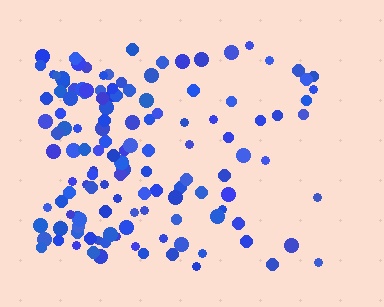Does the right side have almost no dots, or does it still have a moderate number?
Still a moderate number, just noticeably fewer than the left.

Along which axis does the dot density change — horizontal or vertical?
Horizontal.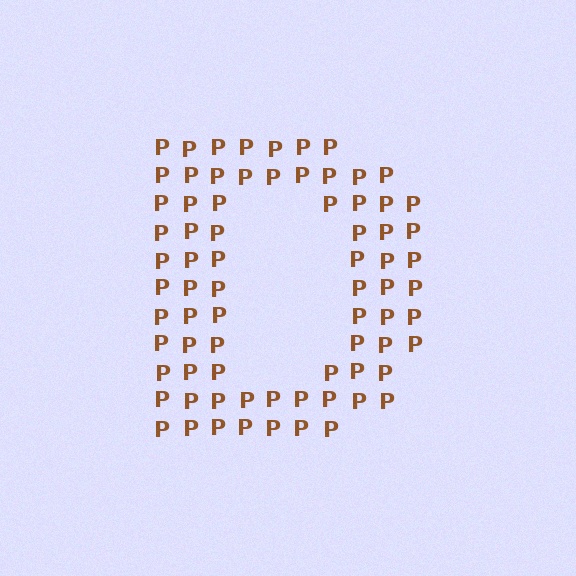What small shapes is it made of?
It is made of small letter P's.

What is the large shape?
The large shape is the letter D.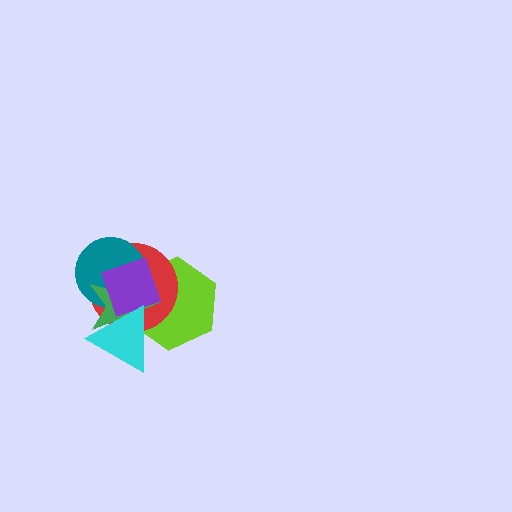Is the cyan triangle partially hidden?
No, no other shape covers it.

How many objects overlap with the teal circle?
4 objects overlap with the teal circle.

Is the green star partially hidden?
Yes, it is partially covered by another shape.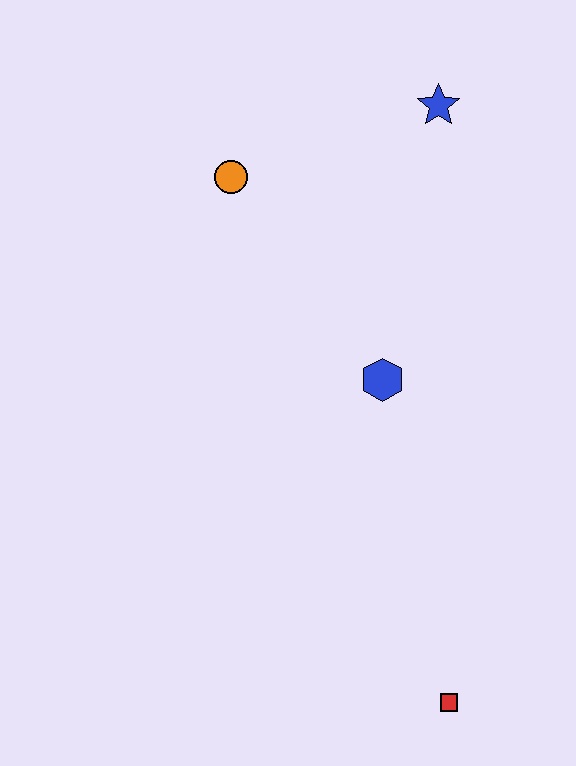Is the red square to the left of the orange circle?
No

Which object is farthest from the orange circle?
The red square is farthest from the orange circle.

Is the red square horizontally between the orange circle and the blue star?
No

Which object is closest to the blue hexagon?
The orange circle is closest to the blue hexagon.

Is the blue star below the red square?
No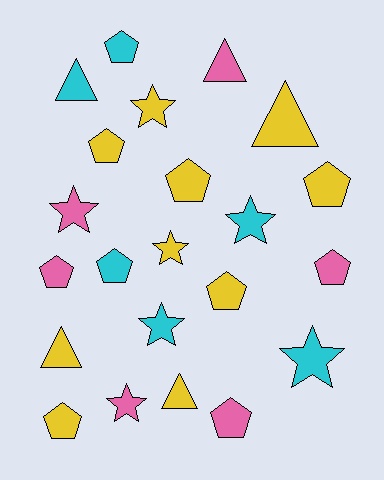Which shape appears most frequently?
Pentagon, with 10 objects.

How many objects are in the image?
There are 22 objects.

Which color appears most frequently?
Yellow, with 10 objects.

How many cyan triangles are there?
There is 1 cyan triangle.